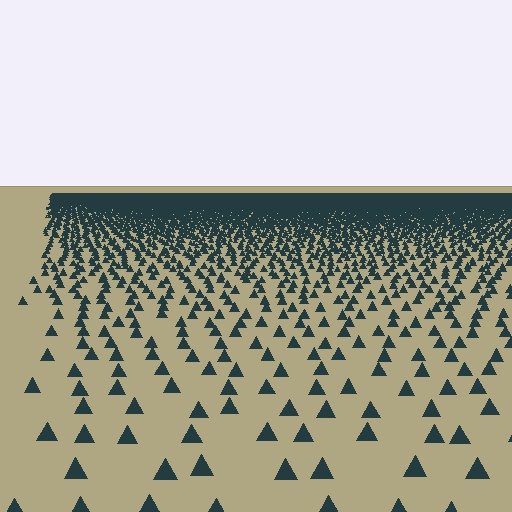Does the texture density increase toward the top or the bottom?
Density increases toward the top.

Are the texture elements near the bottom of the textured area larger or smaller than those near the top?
Larger. Near the bottom, elements are closer to the viewer and appear at a bigger on-screen size.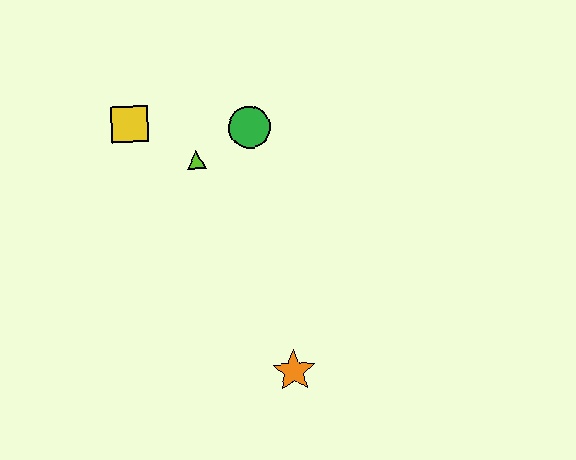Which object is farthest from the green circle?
The orange star is farthest from the green circle.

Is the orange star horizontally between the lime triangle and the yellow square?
No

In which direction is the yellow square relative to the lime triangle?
The yellow square is to the left of the lime triangle.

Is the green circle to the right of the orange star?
No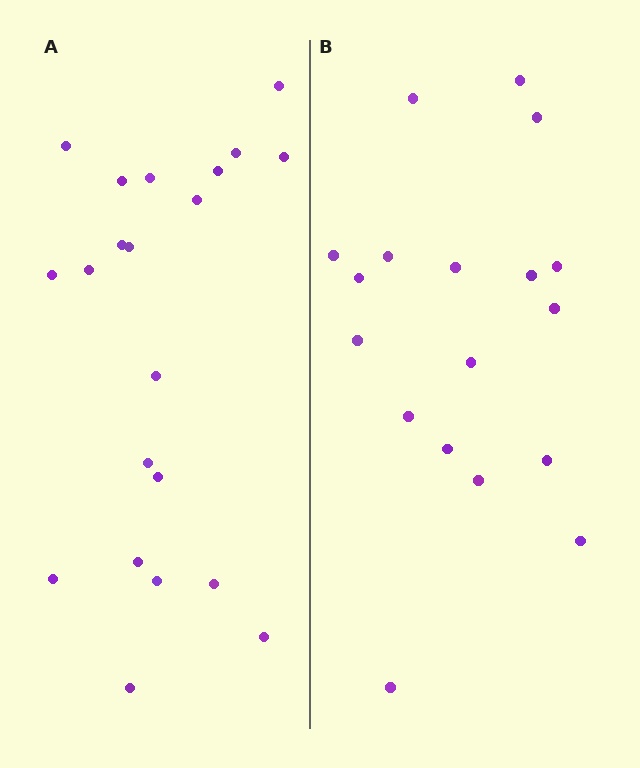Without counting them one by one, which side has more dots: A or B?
Region A (the left region) has more dots.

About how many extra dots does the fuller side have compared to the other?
Region A has just a few more — roughly 2 or 3 more dots than region B.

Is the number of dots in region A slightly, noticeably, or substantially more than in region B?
Region A has only slightly more — the two regions are fairly close. The ratio is roughly 1.2 to 1.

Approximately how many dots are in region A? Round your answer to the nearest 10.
About 20 dots. (The exact count is 21, which rounds to 20.)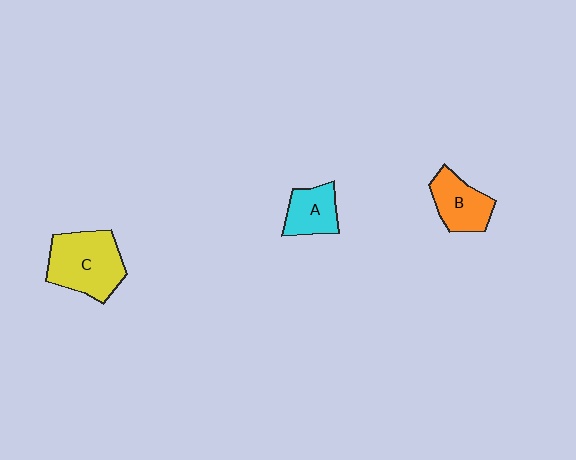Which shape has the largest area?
Shape C (yellow).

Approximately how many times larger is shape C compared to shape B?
Approximately 1.5 times.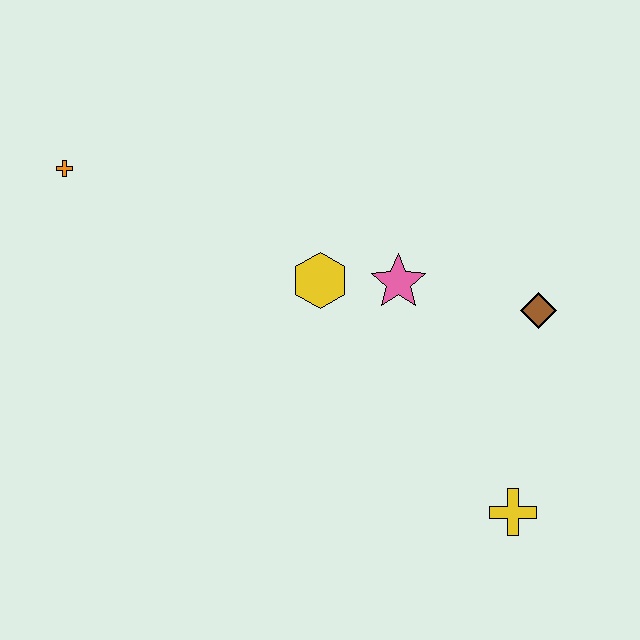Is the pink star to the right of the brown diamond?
No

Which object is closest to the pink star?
The yellow hexagon is closest to the pink star.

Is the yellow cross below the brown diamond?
Yes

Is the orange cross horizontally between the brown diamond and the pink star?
No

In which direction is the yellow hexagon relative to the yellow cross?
The yellow hexagon is above the yellow cross.